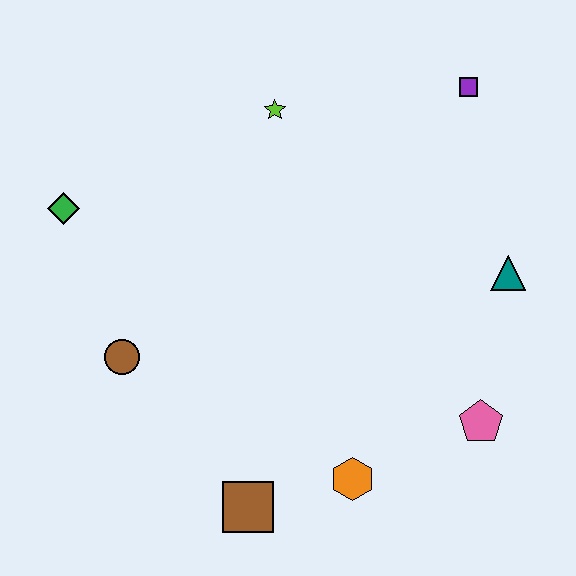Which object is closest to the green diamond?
The brown circle is closest to the green diamond.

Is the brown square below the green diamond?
Yes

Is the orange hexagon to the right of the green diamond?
Yes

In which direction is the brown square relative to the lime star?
The brown square is below the lime star.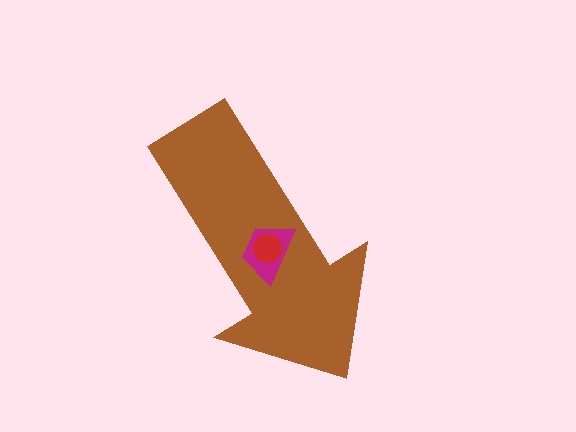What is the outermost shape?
The brown arrow.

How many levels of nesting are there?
3.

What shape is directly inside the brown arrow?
The magenta trapezoid.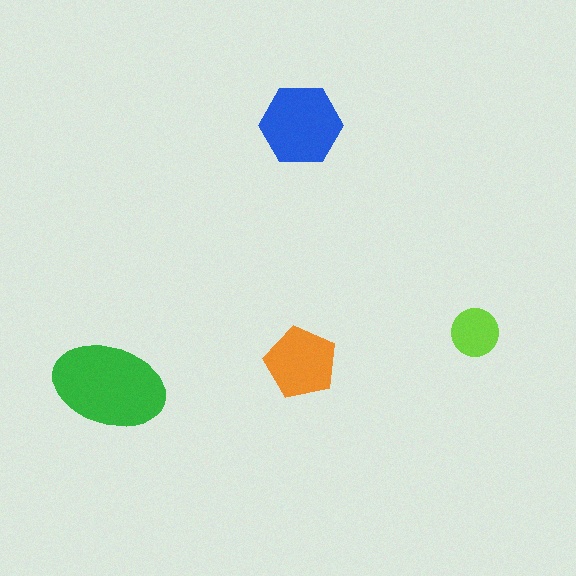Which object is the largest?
The green ellipse.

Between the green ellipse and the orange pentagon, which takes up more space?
The green ellipse.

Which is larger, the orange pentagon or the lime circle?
The orange pentagon.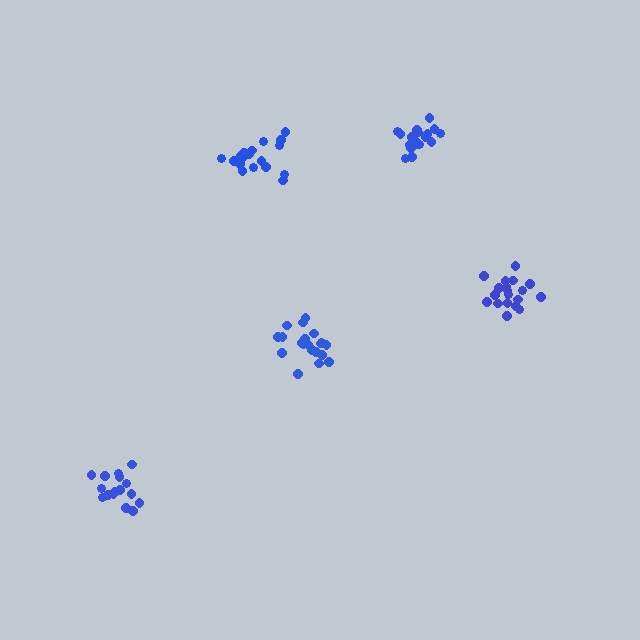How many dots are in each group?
Group 1: 18 dots, Group 2: 20 dots, Group 3: 16 dots, Group 4: 19 dots, Group 5: 20 dots (93 total).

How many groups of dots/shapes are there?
There are 5 groups.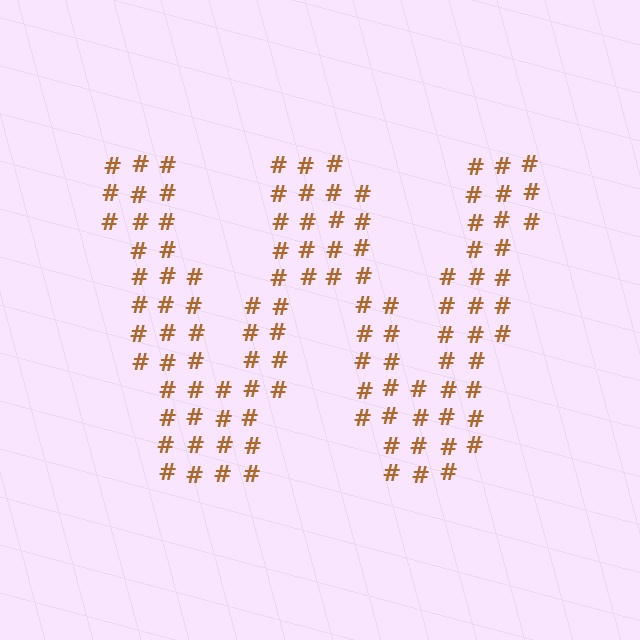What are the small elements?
The small elements are hash symbols.